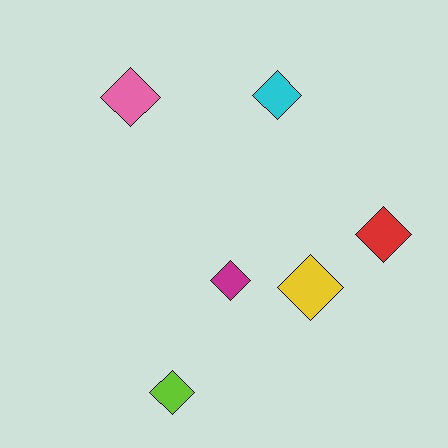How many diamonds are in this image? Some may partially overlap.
There are 6 diamonds.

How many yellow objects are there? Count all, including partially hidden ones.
There is 1 yellow object.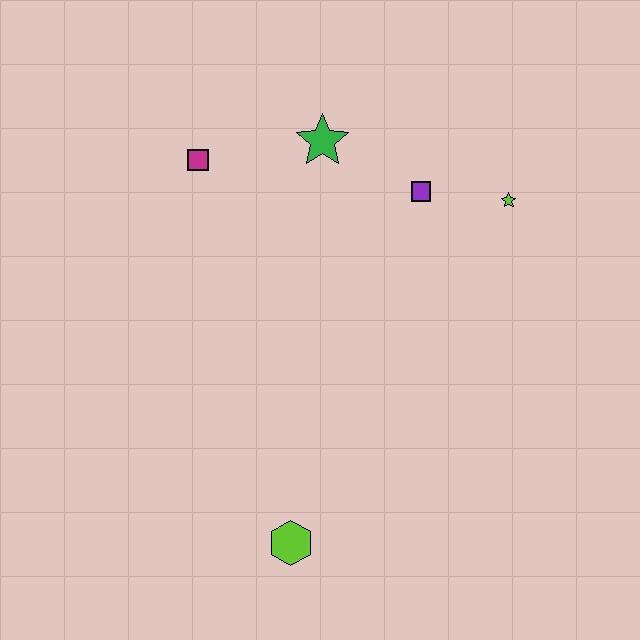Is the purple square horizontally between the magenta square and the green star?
No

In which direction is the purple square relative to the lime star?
The purple square is to the left of the lime star.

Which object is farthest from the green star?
The lime hexagon is farthest from the green star.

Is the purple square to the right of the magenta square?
Yes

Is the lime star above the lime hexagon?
Yes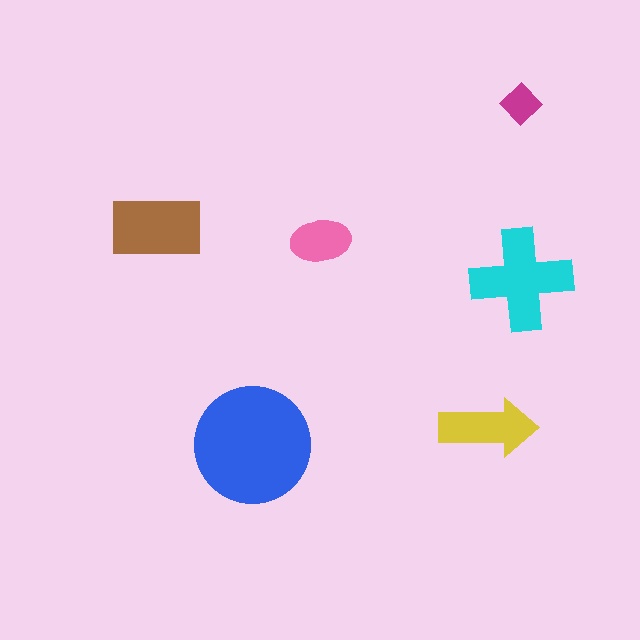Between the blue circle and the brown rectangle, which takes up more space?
The blue circle.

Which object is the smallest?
The magenta diamond.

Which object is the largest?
The blue circle.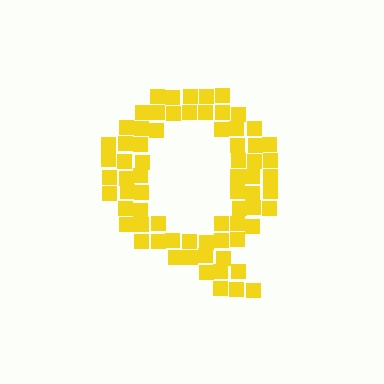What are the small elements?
The small elements are squares.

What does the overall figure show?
The overall figure shows the letter Q.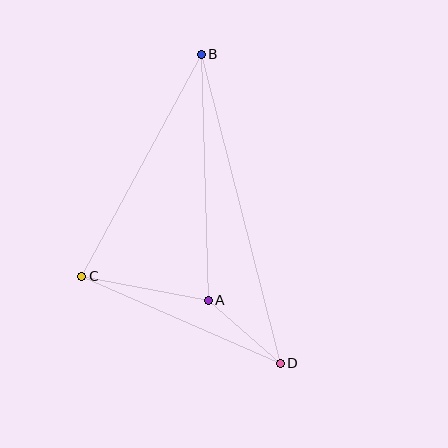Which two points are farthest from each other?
Points B and D are farthest from each other.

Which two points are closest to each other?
Points A and D are closest to each other.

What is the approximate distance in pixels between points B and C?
The distance between B and C is approximately 252 pixels.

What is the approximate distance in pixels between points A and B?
The distance between A and B is approximately 246 pixels.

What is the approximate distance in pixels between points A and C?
The distance between A and C is approximately 129 pixels.